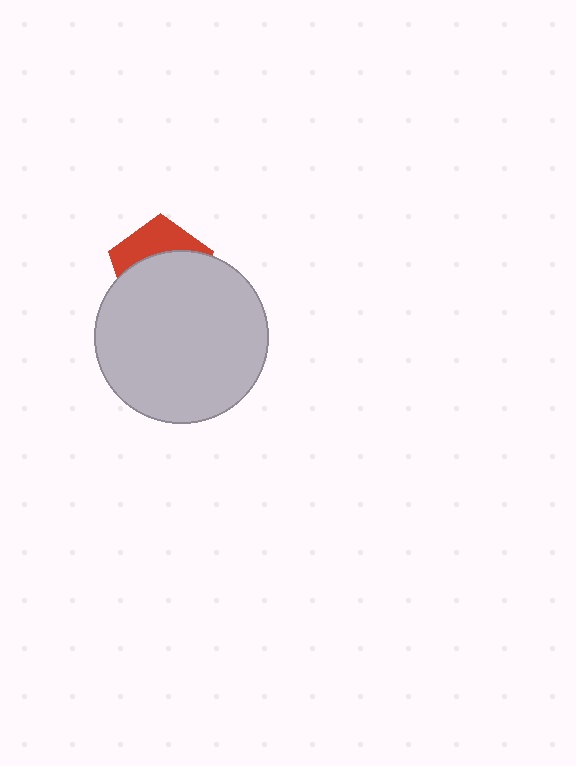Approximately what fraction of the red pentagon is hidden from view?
Roughly 64% of the red pentagon is hidden behind the light gray circle.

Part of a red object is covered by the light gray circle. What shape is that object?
It is a pentagon.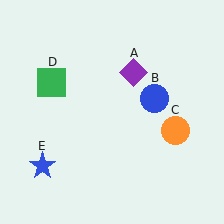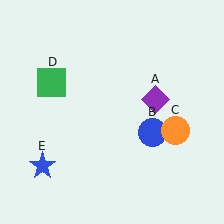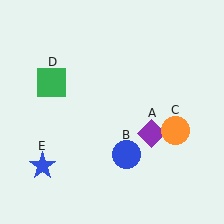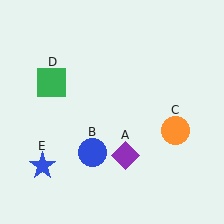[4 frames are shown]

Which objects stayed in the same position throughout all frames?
Orange circle (object C) and green square (object D) and blue star (object E) remained stationary.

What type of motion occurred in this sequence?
The purple diamond (object A), blue circle (object B) rotated clockwise around the center of the scene.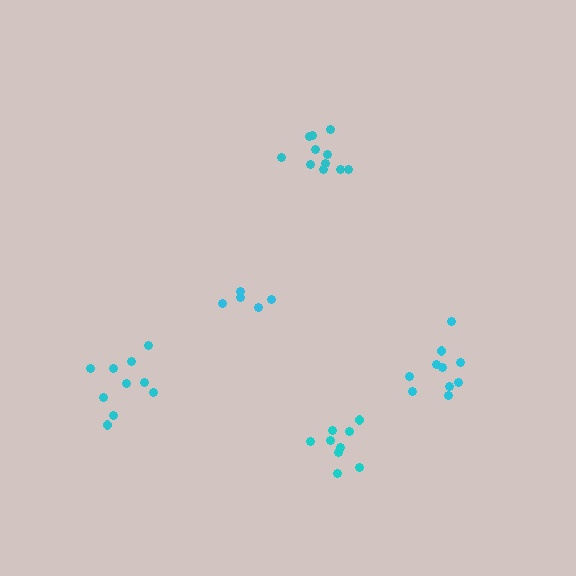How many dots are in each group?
Group 1: 5 dots, Group 2: 10 dots, Group 3: 10 dots, Group 4: 11 dots, Group 5: 9 dots (45 total).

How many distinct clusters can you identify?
There are 5 distinct clusters.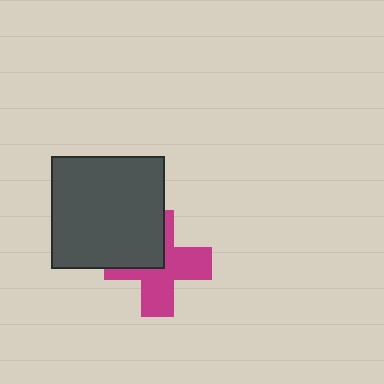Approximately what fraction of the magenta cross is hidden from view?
Roughly 39% of the magenta cross is hidden behind the dark gray square.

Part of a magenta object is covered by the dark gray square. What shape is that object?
It is a cross.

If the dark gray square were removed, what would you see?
You would see the complete magenta cross.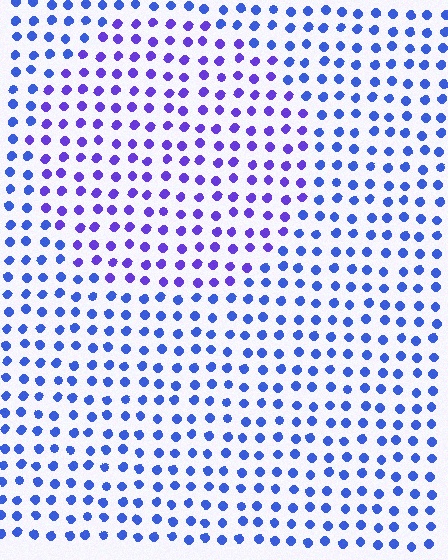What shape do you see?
I see a circle.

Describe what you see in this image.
The image is filled with small blue elements in a uniform arrangement. A circle-shaped region is visible where the elements are tinted to a slightly different hue, forming a subtle color boundary.